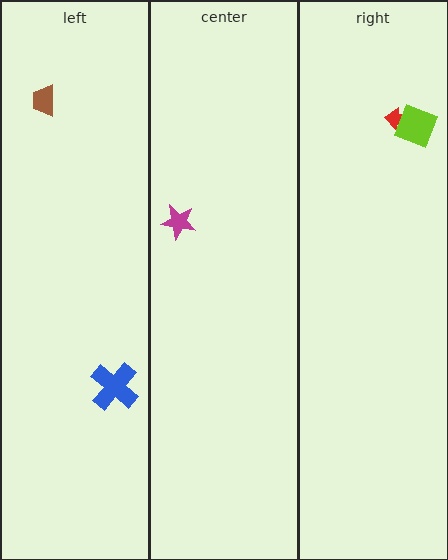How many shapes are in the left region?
2.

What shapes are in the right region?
The red arrow, the lime diamond.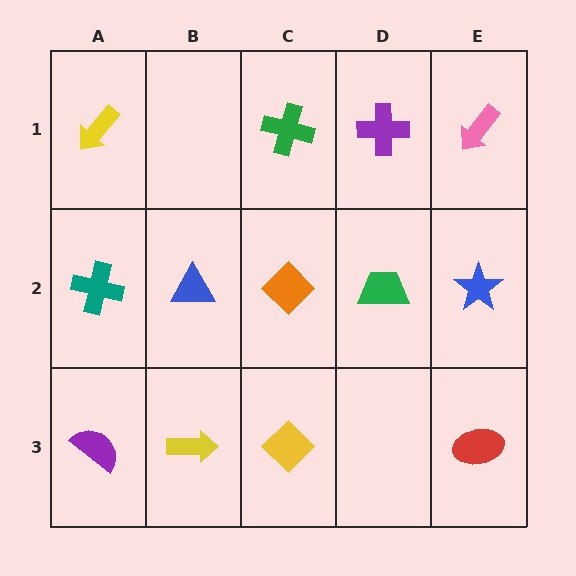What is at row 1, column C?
A green cross.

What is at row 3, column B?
A yellow arrow.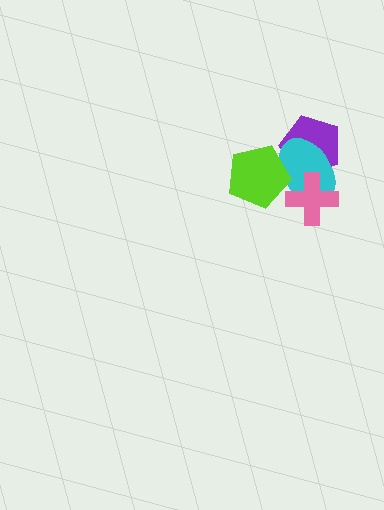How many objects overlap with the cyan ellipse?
3 objects overlap with the cyan ellipse.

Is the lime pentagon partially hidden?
No, no other shape covers it.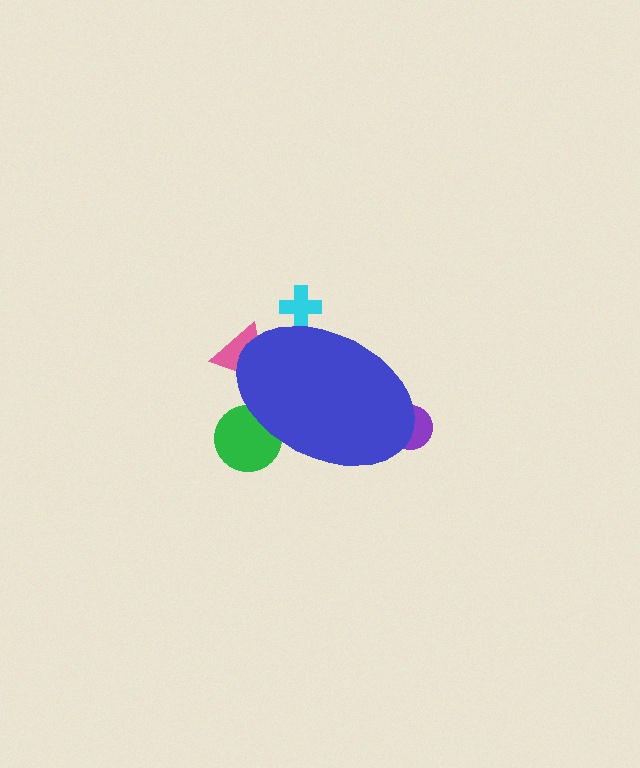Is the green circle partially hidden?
Yes, the green circle is partially hidden behind the blue ellipse.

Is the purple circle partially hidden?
Yes, the purple circle is partially hidden behind the blue ellipse.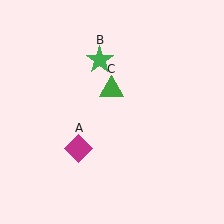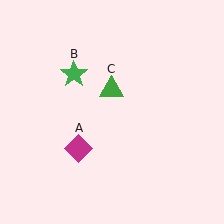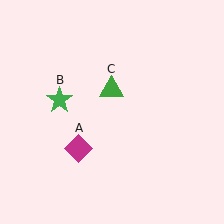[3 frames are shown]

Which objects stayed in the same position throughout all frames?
Magenta diamond (object A) and green triangle (object C) remained stationary.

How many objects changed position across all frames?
1 object changed position: green star (object B).